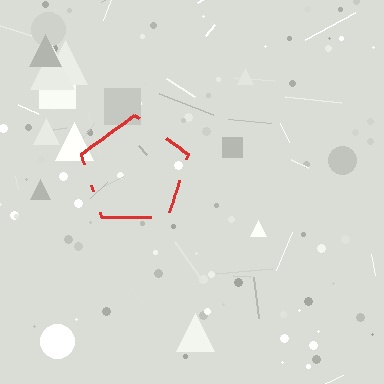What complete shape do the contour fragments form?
The contour fragments form a pentagon.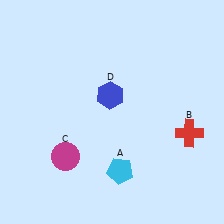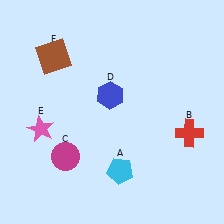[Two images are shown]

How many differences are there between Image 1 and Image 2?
There are 2 differences between the two images.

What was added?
A pink star (E), a brown square (F) were added in Image 2.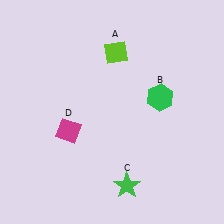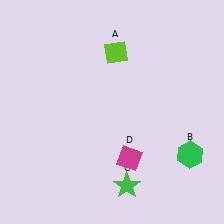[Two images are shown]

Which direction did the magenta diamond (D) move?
The magenta diamond (D) moved right.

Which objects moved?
The objects that moved are: the green hexagon (B), the magenta diamond (D).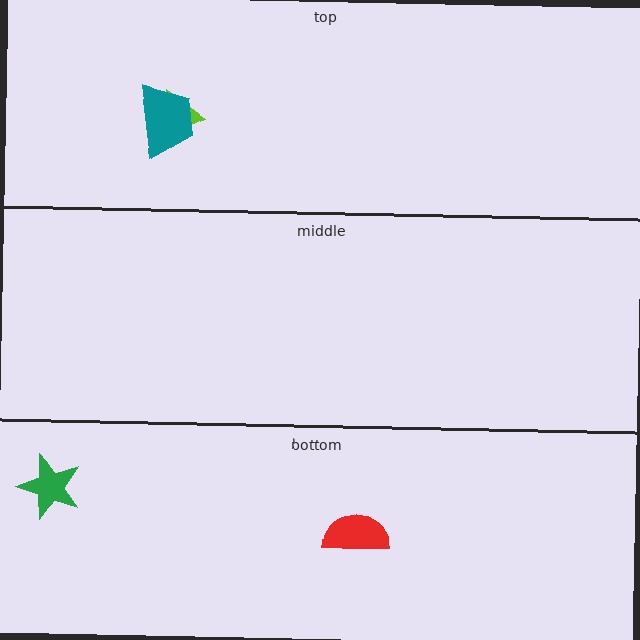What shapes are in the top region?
The lime triangle, the teal trapezoid.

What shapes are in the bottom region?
The green star, the red semicircle.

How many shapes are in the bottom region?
2.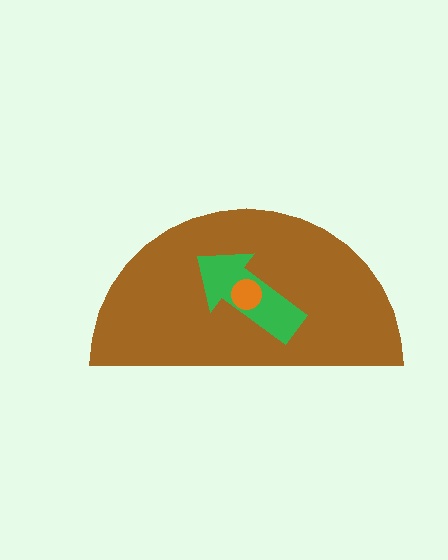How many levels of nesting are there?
3.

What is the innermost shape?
The orange circle.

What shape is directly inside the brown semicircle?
The green arrow.